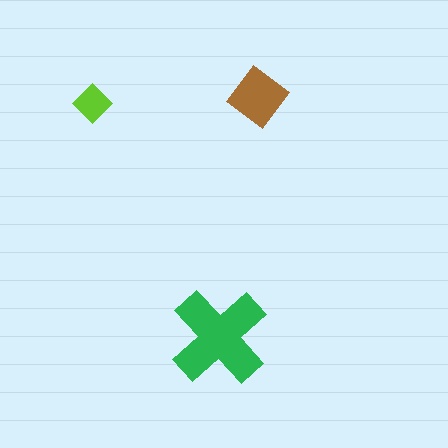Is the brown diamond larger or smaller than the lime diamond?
Larger.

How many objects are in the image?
There are 3 objects in the image.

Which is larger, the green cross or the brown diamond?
The green cross.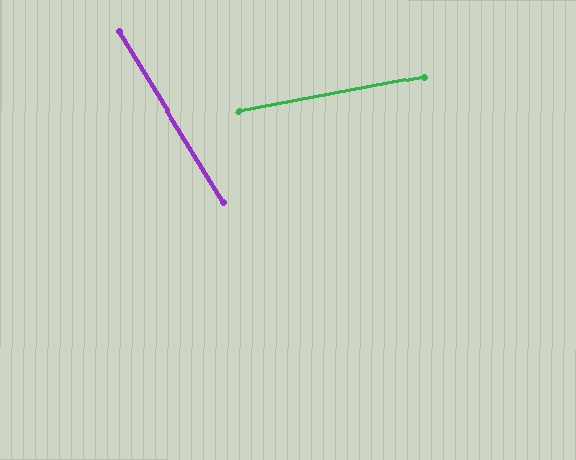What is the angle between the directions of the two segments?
Approximately 69 degrees.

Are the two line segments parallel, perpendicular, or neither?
Neither parallel nor perpendicular — they differ by about 69°.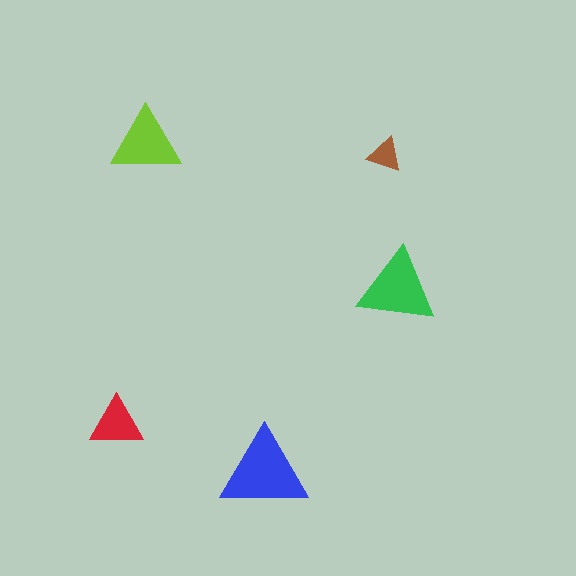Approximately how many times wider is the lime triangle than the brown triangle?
About 2 times wider.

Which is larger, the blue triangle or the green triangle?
The blue one.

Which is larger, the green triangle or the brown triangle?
The green one.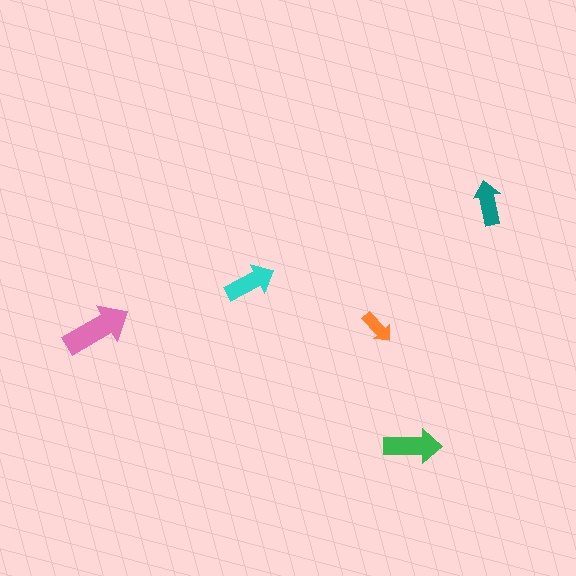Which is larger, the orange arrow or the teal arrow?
The teal one.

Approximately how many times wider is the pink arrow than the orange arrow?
About 2 times wider.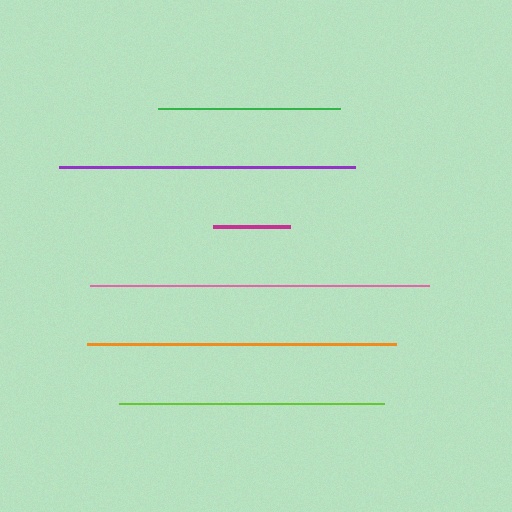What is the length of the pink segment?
The pink segment is approximately 339 pixels long.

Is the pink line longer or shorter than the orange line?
The pink line is longer than the orange line.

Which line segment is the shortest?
The magenta line is the shortest at approximately 77 pixels.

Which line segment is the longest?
The pink line is the longest at approximately 339 pixels.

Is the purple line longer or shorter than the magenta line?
The purple line is longer than the magenta line.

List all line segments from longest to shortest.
From longest to shortest: pink, orange, purple, lime, green, magenta.